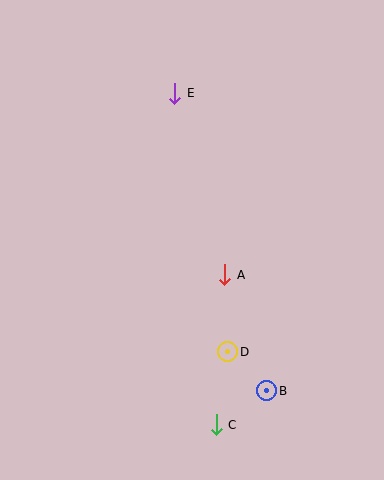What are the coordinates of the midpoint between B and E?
The midpoint between B and E is at (221, 242).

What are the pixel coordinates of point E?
Point E is at (175, 93).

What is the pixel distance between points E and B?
The distance between E and B is 311 pixels.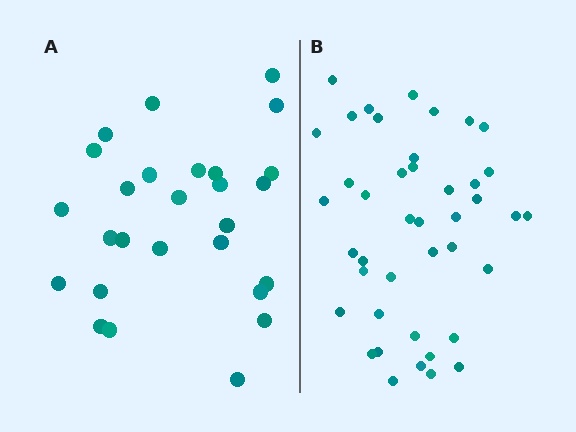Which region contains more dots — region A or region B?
Region B (the right region) has more dots.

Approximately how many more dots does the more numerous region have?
Region B has approximately 15 more dots than region A.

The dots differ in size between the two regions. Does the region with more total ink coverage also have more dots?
No. Region A has more total ink coverage because its dots are larger, but region B actually contains more individual dots. Total area can be misleading — the number of items is what matters here.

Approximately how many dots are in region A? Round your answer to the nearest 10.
About 30 dots. (The exact count is 27, which rounds to 30.)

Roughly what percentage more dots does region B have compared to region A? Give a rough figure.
About 55% more.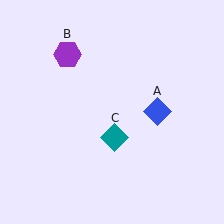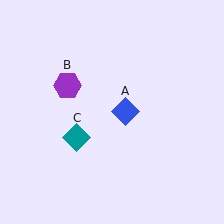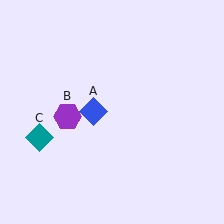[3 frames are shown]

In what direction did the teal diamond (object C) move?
The teal diamond (object C) moved left.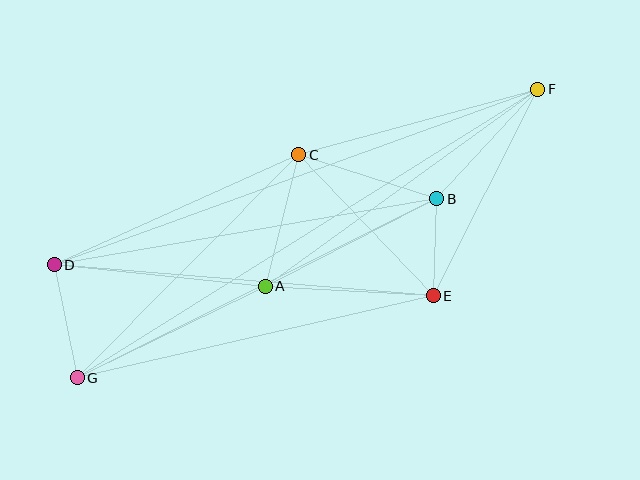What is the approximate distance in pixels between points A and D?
The distance between A and D is approximately 212 pixels.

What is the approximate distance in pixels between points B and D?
The distance between B and D is approximately 388 pixels.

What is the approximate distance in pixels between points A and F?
The distance between A and F is approximately 336 pixels.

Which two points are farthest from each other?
Points F and G are farthest from each other.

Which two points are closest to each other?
Points B and E are closest to each other.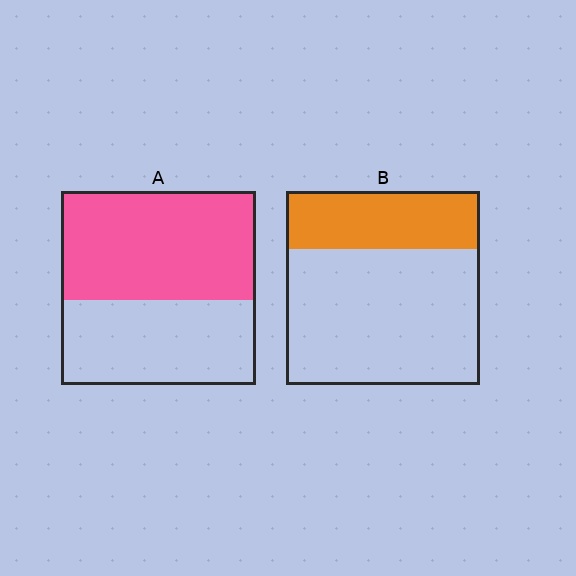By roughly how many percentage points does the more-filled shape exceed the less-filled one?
By roughly 25 percentage points (A over B).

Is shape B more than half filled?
No.